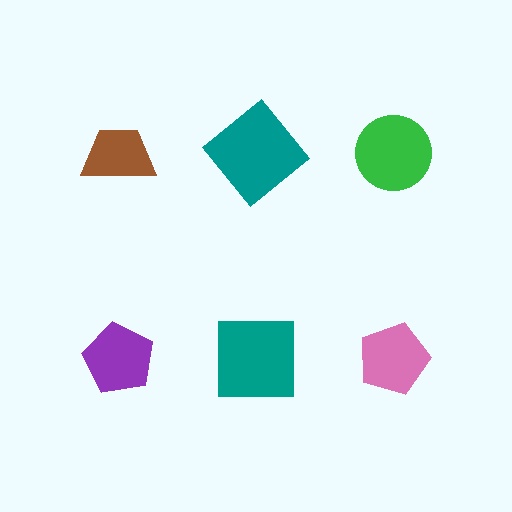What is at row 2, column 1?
A purple pentagon.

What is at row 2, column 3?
A pink pentagon.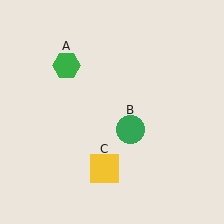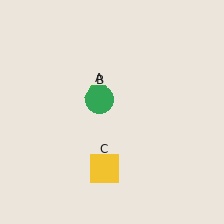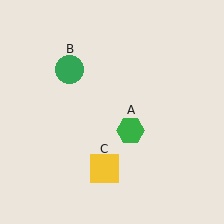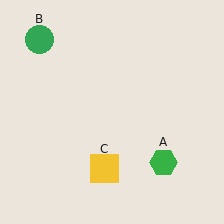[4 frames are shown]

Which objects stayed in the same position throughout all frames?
Yellow square (object C) remained stationary.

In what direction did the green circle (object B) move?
The green circle (object B) moved up and to the left.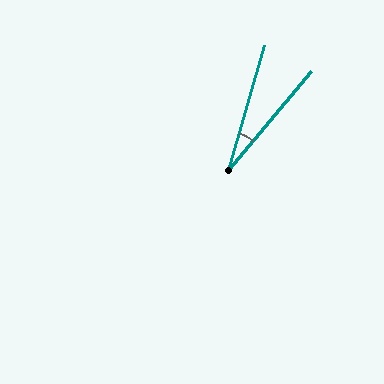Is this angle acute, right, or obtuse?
It is acute.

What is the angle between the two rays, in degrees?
Approximately 24 degrees.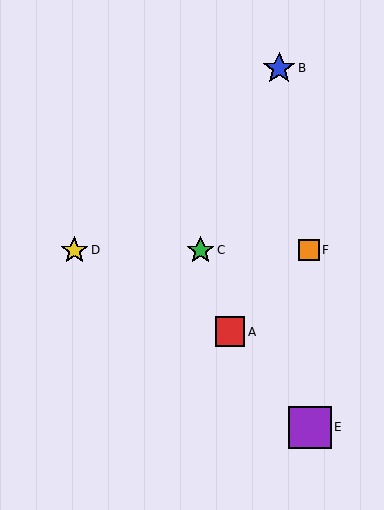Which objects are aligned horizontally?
Objects C, D, F are aligned horizontally.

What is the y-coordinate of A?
Object A is at y≈332.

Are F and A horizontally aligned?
No, F is at y≈250 and A is at y≈332.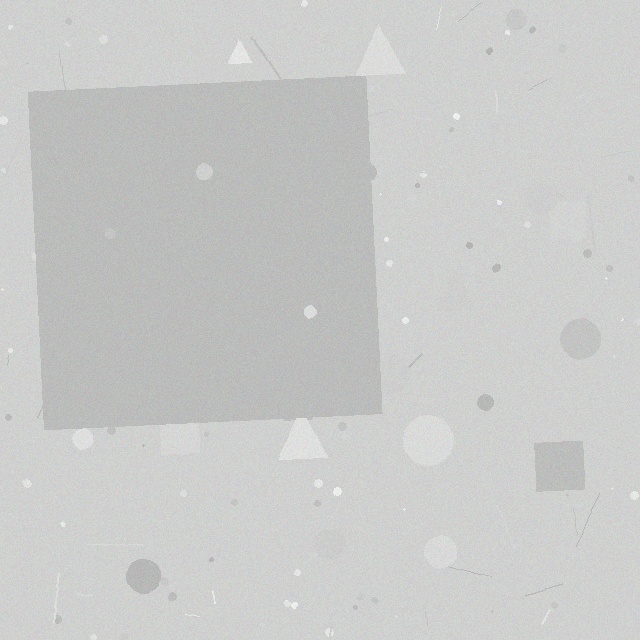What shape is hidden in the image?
A square is hidden in the image.